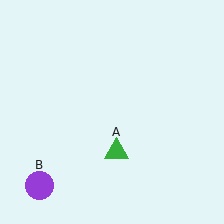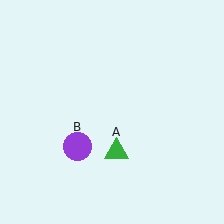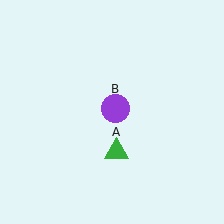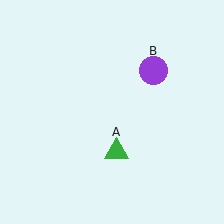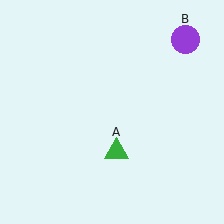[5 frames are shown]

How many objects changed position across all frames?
1 object changed position: purple circle (object B).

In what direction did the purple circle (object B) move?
The purple circle (object B) moved up and to the right.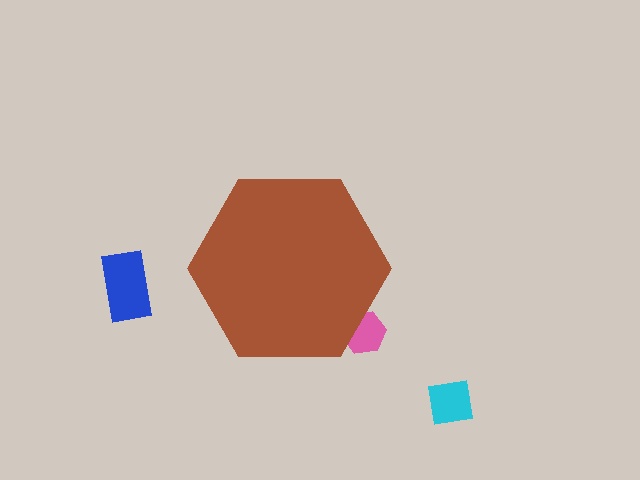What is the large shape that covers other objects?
A brown hexagon.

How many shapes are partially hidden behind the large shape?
1 shape is partially hidden.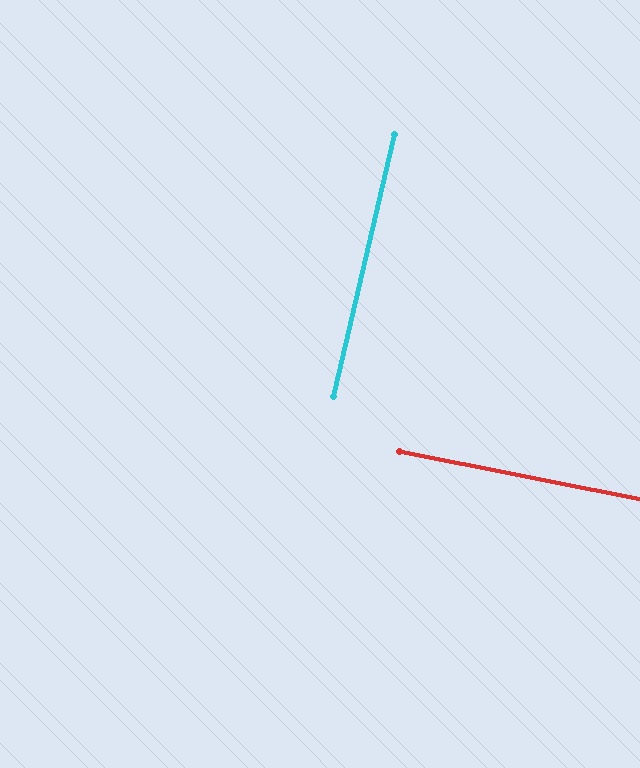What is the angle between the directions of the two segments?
Approximately 88 degrees.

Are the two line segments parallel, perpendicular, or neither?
Perpendicular — they meet at approximately 88°.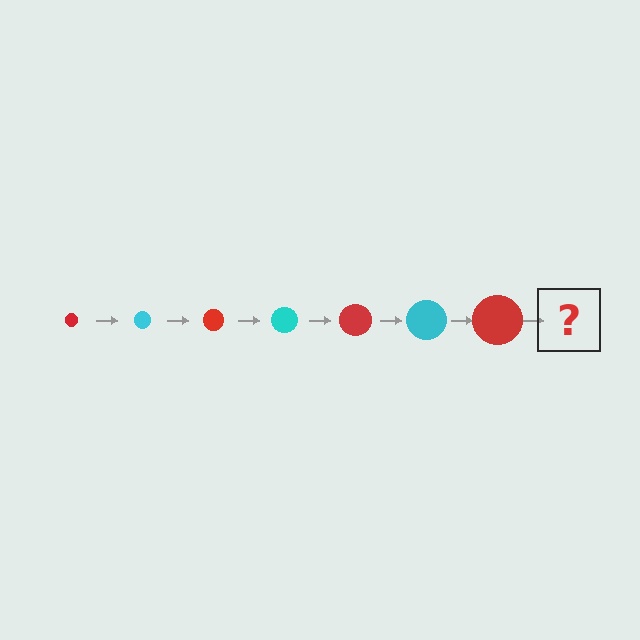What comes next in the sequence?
The next element should be a cyan circle, larger than the previous one.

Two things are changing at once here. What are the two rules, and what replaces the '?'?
The two rules are that the circle grows larger each step and the color cycles through red and cyan. The '?' should be a cyan circle, larger than the previous one.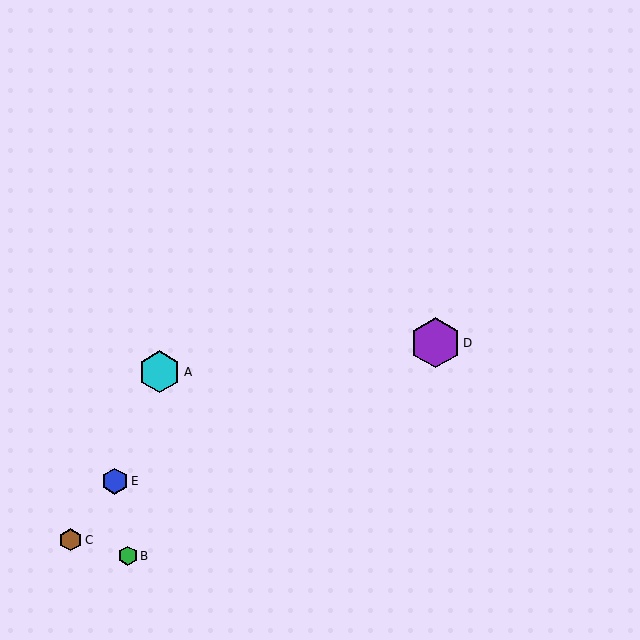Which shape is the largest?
The purple hexagon (labeled D) is the largest.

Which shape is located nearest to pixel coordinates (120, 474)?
The blue hexagon (labeled E) at (115, 481) is nearest to that location.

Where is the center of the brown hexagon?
The center of the brown hexagon is at (70, 540).